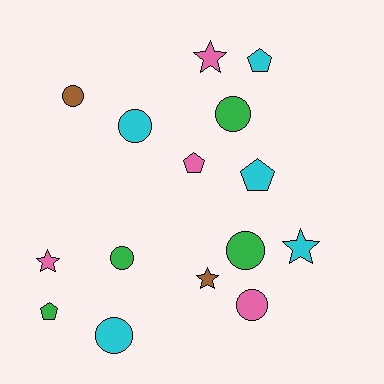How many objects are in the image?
There are 15 objects.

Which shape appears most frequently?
Circle, with 7 objects.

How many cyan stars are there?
There is 1 cyan star.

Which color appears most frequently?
Cyan, with 5 objects.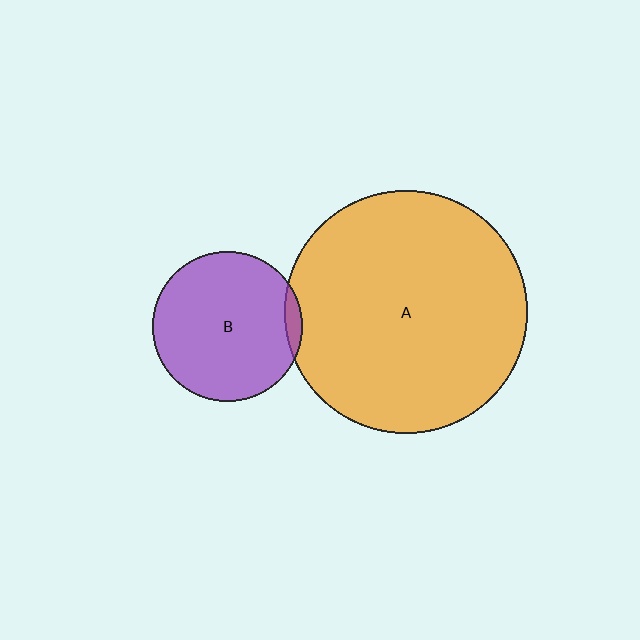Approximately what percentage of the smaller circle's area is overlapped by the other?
Approximately 5%.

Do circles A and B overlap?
Yes.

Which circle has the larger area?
Circle A (orange).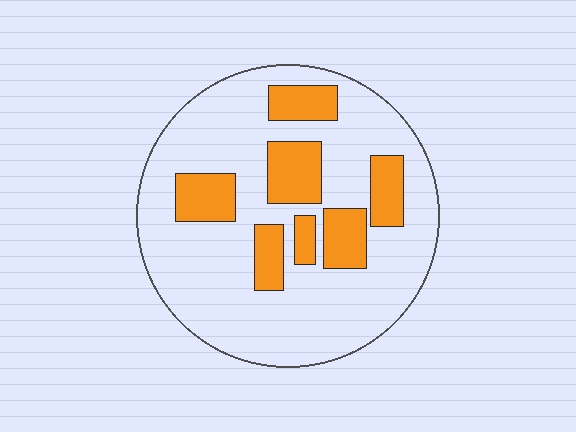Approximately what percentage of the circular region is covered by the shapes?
Approximately 25%.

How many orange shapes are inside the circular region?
7.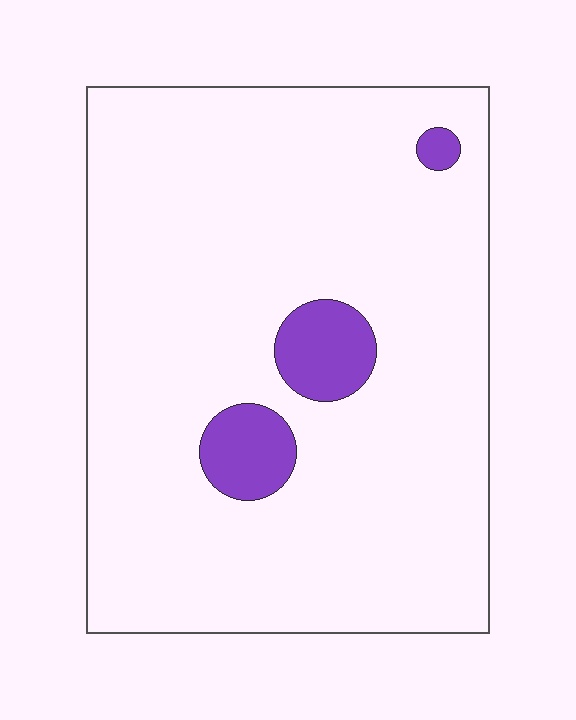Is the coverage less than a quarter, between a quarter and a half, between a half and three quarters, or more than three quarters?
Less than a quarter.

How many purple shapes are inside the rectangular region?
3.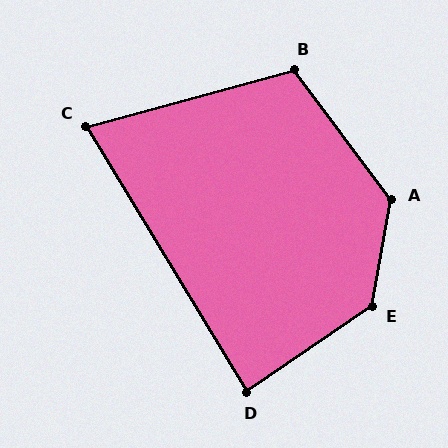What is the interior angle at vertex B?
Approximately 112 degrees (obtuse).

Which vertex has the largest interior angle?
E, at approximately 135 degrees.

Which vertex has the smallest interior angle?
C, at approximately 74 degrees.